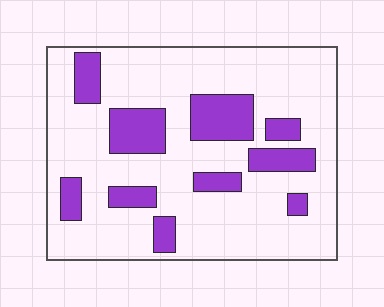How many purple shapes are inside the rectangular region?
10.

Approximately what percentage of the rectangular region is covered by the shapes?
Approximately 20%.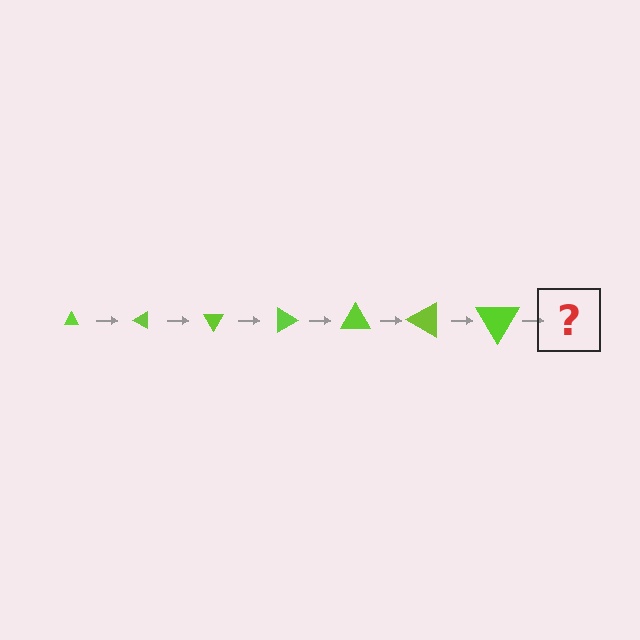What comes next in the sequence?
The next element should be a triangle, larger than the previous one and rotated 210 degrees from the start.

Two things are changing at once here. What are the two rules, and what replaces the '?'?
The two rules are that the triangle grows larger each step and it rotates 30 degrees each step. The '?' should be a triangle, larger than the previous one and rotated 210 degrees from the start.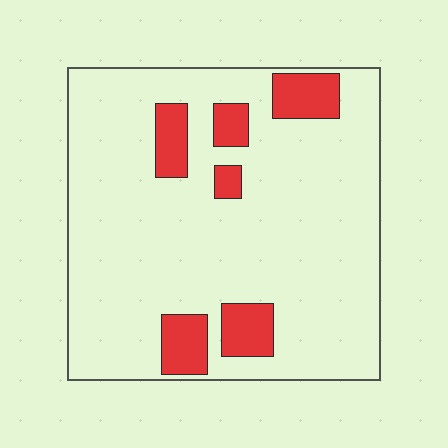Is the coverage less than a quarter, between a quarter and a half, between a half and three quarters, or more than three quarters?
Less than a quarter.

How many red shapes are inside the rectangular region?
6.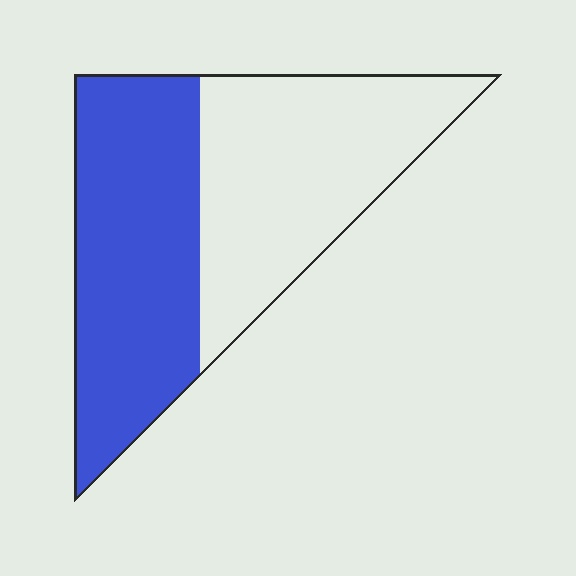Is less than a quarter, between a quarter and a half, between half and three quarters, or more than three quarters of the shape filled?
Between half and three quarters.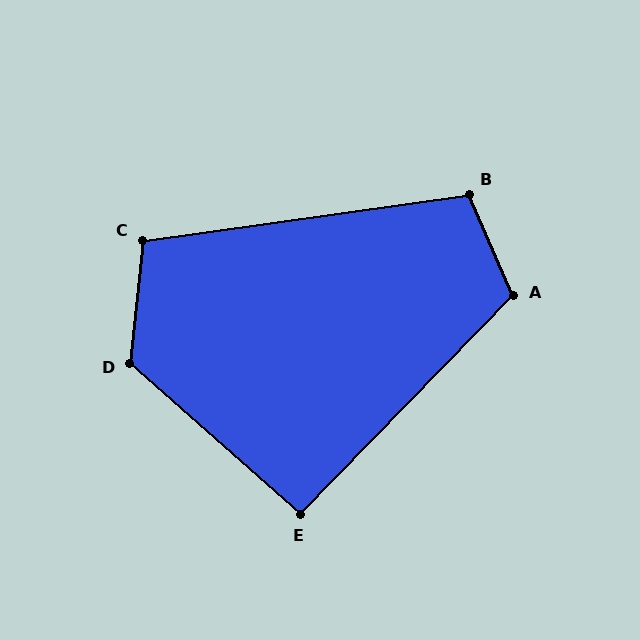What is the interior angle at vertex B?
Approximately 106 degrees (obtuse).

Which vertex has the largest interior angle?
D, at approximately 126 degrees.